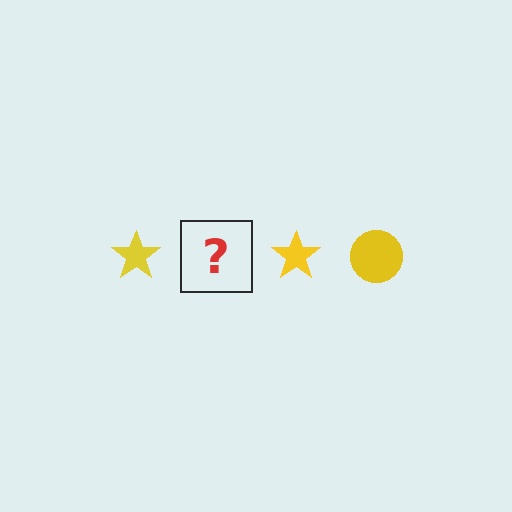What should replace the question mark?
The question mark should be replaced with a yellow circle.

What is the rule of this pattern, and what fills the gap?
The rule is that the pattern cycles through star, circle shapes in yellow. The gap should be filled with a yellow circle.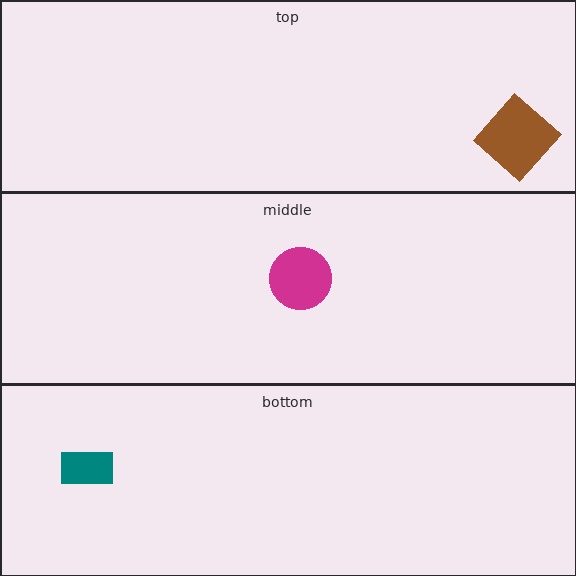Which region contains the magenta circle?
The middle region.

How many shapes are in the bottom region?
1.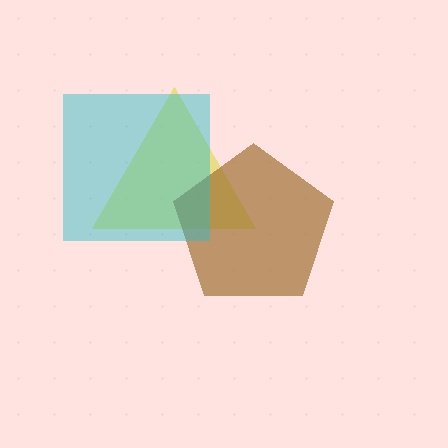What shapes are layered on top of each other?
The layered shapes are: a yellow triangle, a brown pentagon, a cyan square.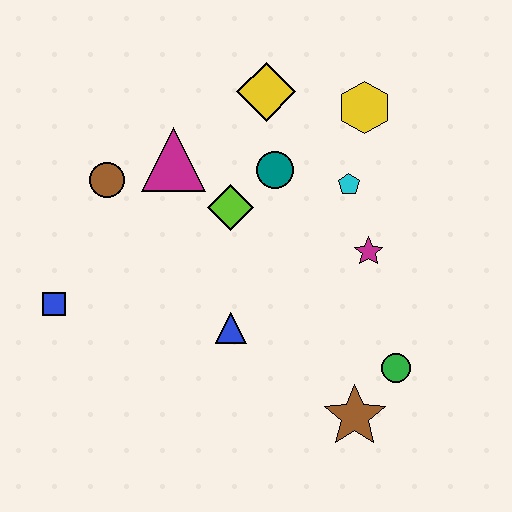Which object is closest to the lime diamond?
The teal circle is closest to the lime diamond.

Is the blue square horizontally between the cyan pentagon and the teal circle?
No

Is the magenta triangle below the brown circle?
No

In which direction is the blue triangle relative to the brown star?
The blue triangle is to the left of the brown star.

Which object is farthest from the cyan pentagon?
The blue square is farthest from the cyan pentagon.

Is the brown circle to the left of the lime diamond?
Yes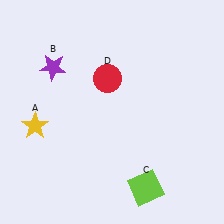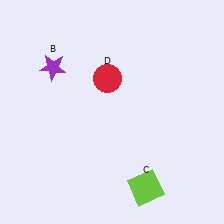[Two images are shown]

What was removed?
The yellow star (A) was removed in Image 2.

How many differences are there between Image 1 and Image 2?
There is 1 difference between the two images.